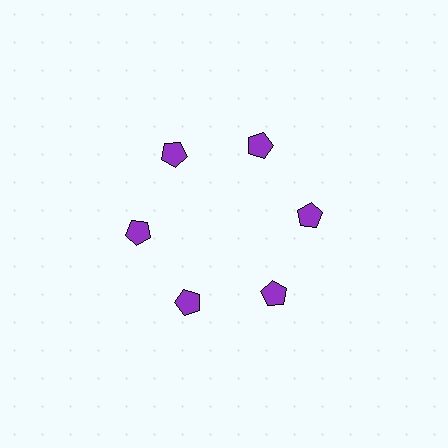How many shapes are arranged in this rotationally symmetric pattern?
There are 6 shapes, arranged in 6 groups of 1.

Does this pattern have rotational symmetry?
Yes, this pattern has 6-fold rotational symmetry. It looks the same after rotating 60 degrees around the center.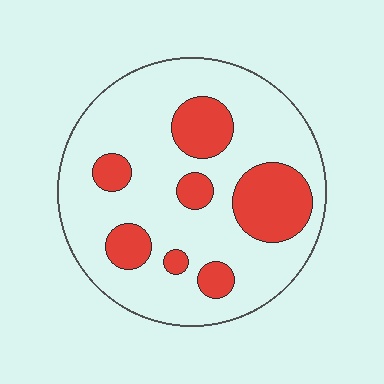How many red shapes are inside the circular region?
7.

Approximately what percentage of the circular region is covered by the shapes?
Approximately 25%.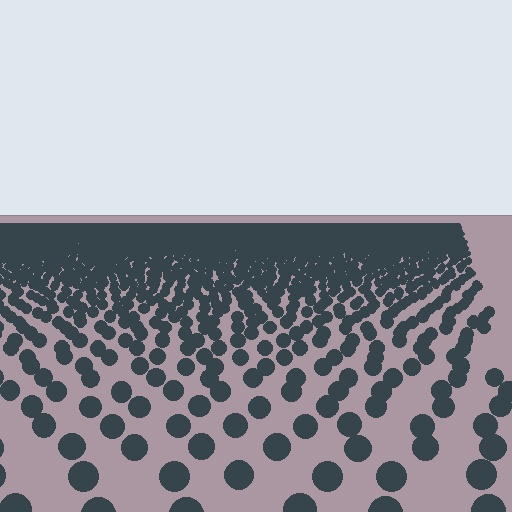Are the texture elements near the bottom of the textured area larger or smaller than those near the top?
Larger. Near the bottom, elements are closer to the viewer and appear at a bigger on-screen size.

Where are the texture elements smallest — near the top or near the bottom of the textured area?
Near the top.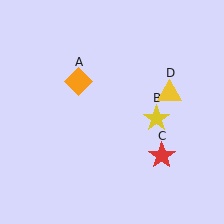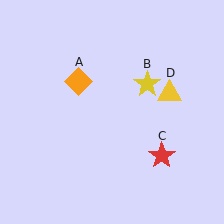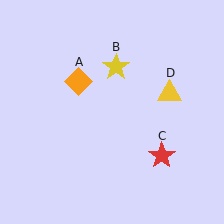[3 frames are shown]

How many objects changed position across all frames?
1 object changed position: yellow star (object B).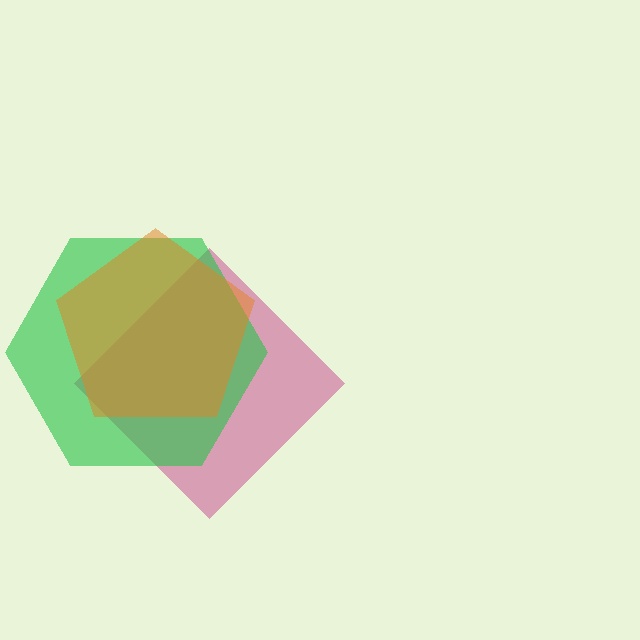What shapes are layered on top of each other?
The layered shapes are: a magenta diamond, a green hexagon, an orange pentagon.